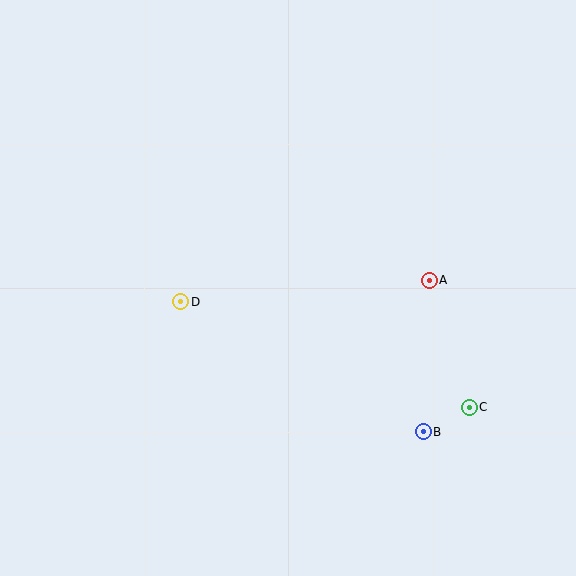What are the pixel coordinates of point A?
Point A is at (429, 280).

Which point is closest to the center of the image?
Point D at (181, 302) is closest to the center.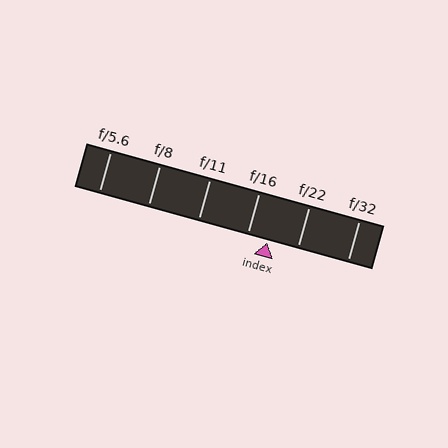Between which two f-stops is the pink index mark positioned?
The index mark is between f/16 and f/22.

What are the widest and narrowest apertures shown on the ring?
The widest aperture shown is f/5.6 and the narrowest is f/32.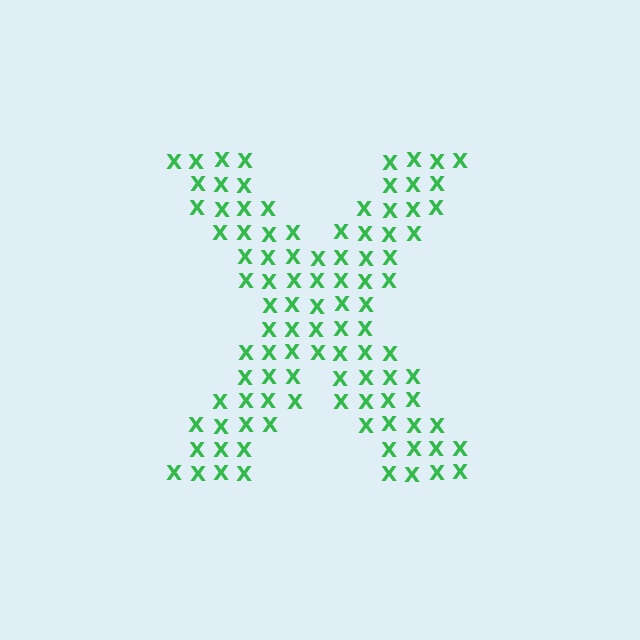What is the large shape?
The large shape is the letter X.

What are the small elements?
The small elements are letter X's.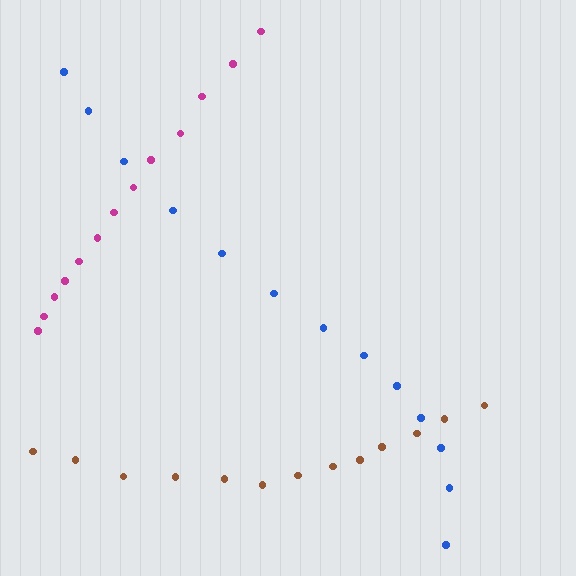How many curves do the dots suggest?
There are 3 distinct paths.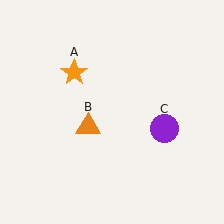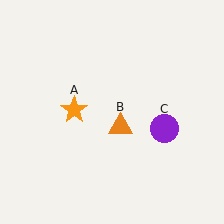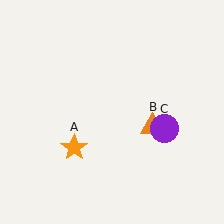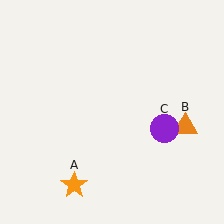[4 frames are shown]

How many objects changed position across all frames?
2 objects changed position: orange star (object A), orange triangle (object B).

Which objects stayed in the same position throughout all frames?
Purple circle (object C) remained stationary.